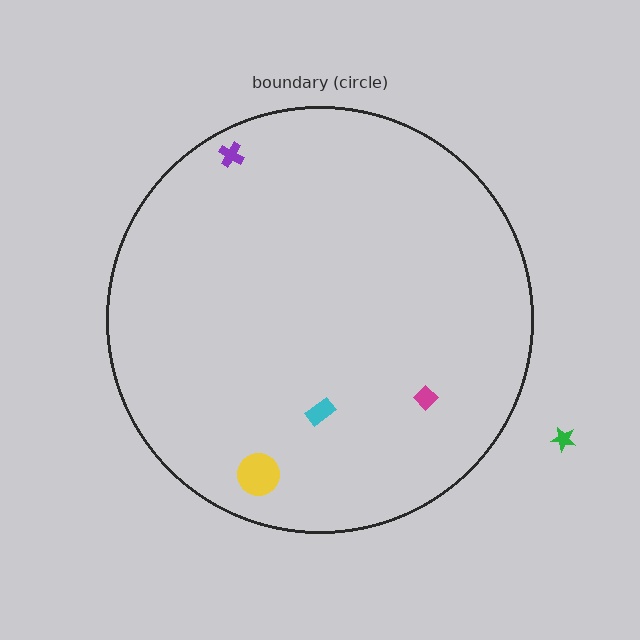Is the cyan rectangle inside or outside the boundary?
Inside.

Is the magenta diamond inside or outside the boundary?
Inside.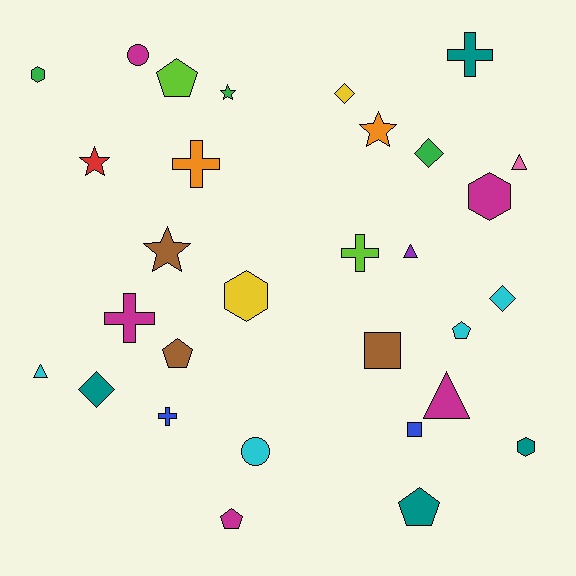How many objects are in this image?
There are 30 objects.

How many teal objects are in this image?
There are 4 teal objects.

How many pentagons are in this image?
There are 5 pentagons.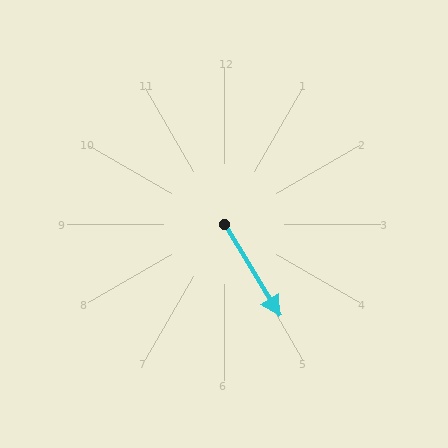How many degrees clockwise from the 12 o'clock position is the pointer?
Approximately 149 degrees.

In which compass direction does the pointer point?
Southeast.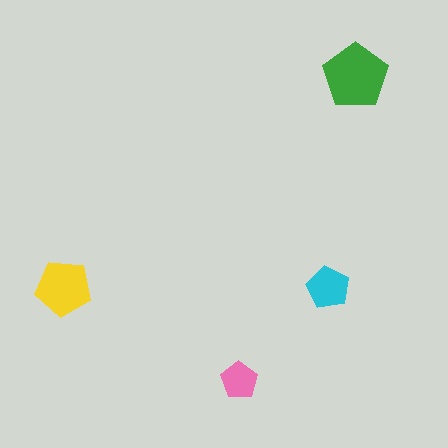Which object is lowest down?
The pink pentagon is bottommost.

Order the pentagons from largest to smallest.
the green one, the yellow one, the cyan one, the pink one.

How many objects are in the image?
There are 4 objects in the image.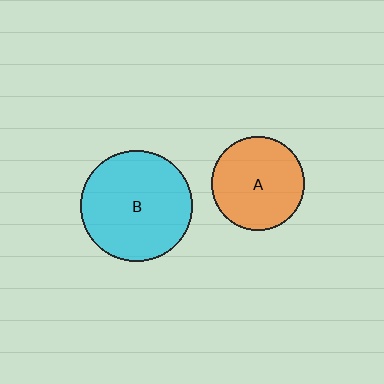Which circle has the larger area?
Circle B (cyan).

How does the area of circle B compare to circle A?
Approximately 1.4 times.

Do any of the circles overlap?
No, none of the circles overlap.